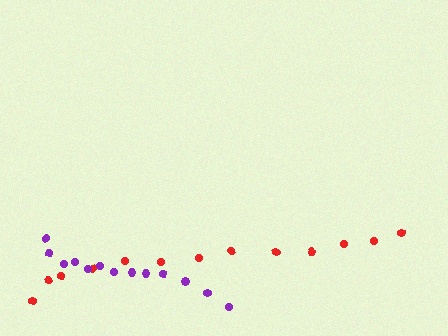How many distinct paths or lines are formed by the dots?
There are 2 distinct paths.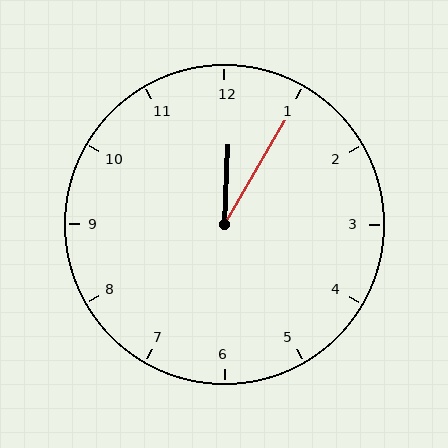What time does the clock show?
12:05.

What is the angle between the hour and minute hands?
Approximately 28 degrees.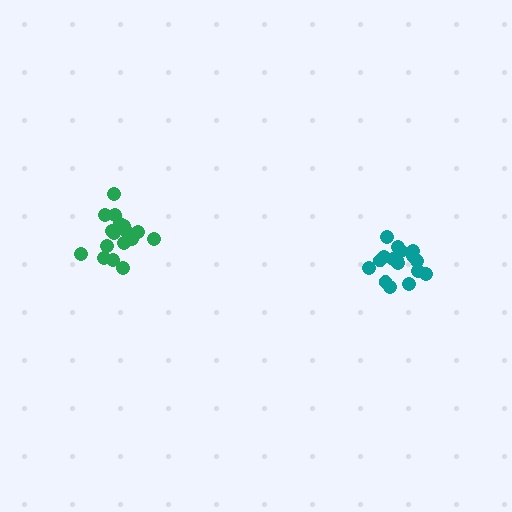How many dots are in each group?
Group 1: 17 dots, Group 2: 17 dots (34 total).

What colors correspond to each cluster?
The clusters are colored: green, teal.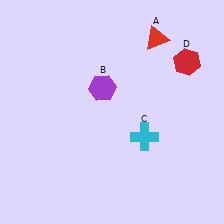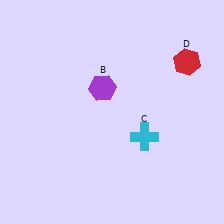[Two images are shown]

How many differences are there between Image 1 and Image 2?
There is 1 difference between the two images.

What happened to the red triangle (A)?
The red triangle (A) was removed in Image 2. It was in the top-right area of Image 1.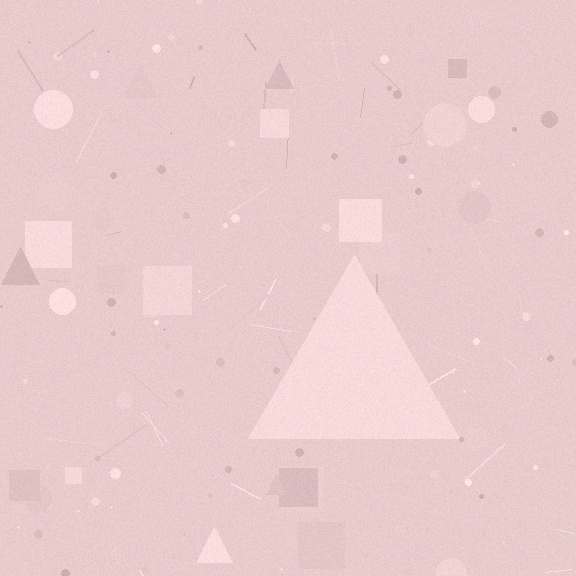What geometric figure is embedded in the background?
A triangle is embedded in the background.